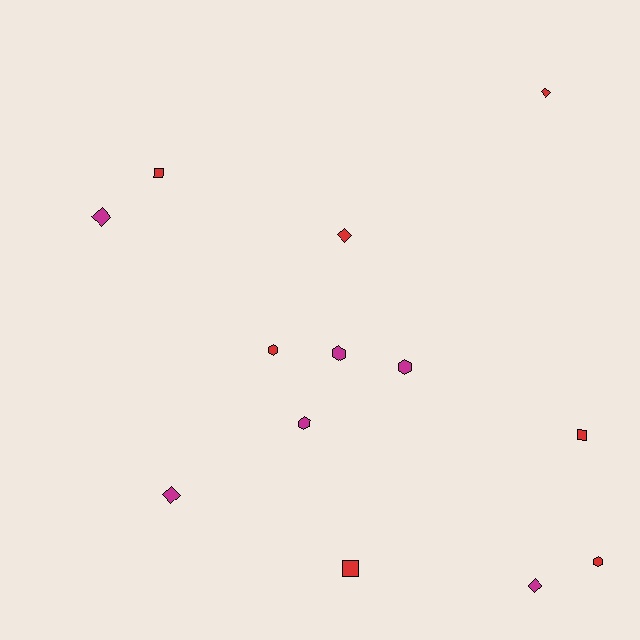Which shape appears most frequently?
Hexagon, with 5 objects.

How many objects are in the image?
There are 13 objects.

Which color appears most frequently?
Red, with 7 objects.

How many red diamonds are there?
There are 2 red diamonds.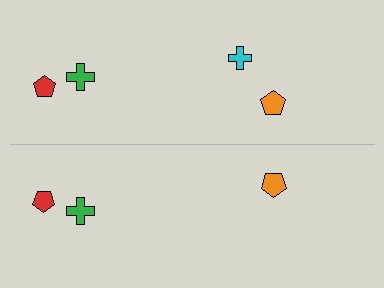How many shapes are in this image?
There are 7 shapes in this image.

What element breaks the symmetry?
A cyan cross is missing from the bottom side.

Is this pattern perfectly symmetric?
No, the pattern is not perfectly symmetric. A cyan cross is missing from the bottom side.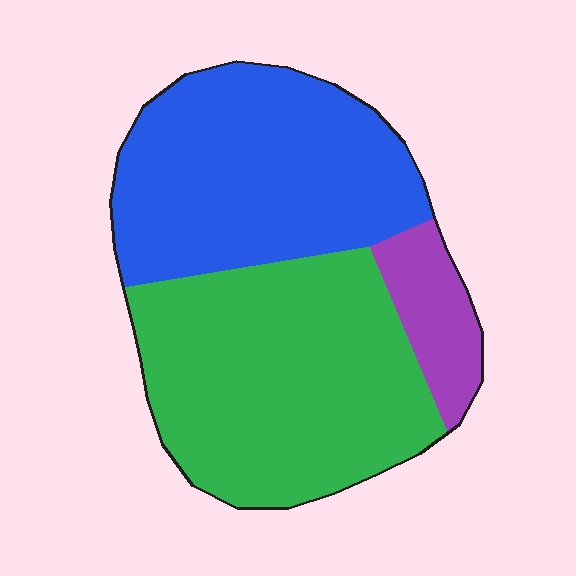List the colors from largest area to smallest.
From largest to smallest: green, blue, purple.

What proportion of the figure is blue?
Blue takes up about two fifths (2/5) of the figure.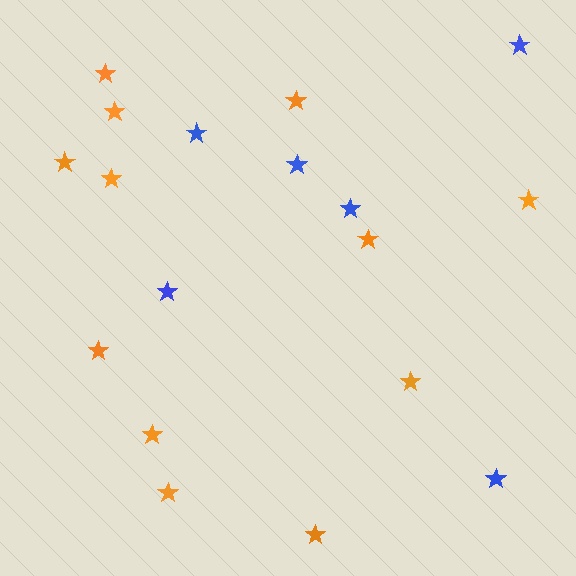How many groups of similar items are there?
There are 2 groups: one group of orange stars (12) and one group of blue stars (6).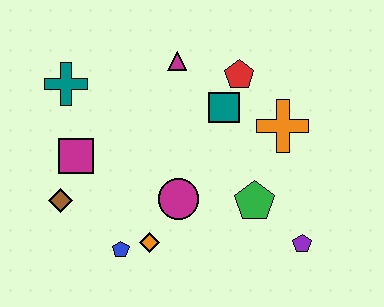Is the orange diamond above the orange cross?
No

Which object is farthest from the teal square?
The brown diamond is farthest from the teal square.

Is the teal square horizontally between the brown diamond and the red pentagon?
Yes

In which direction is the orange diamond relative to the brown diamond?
The orange diamond is to the right of the brown diamond.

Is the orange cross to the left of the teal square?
No